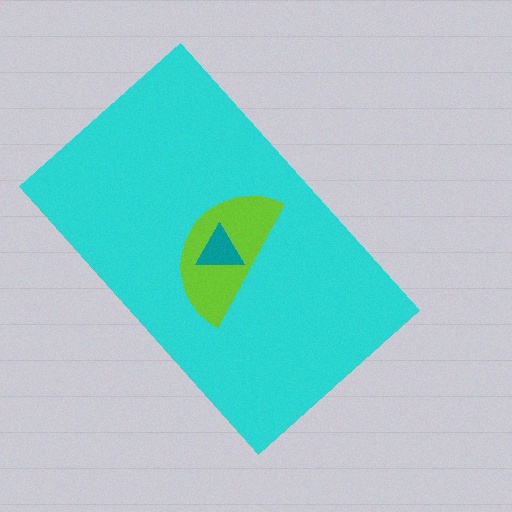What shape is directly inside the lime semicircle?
The teal triangle.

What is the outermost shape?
The cyan rectangle.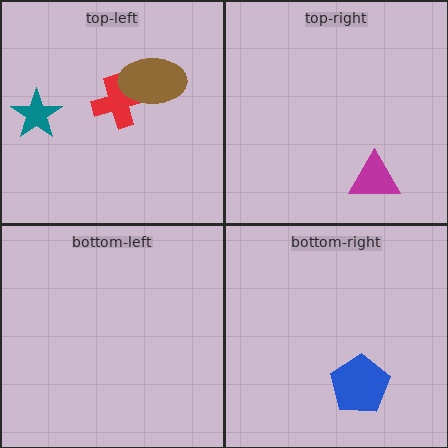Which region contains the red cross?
The top-left region.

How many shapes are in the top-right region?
1.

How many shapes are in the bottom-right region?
1.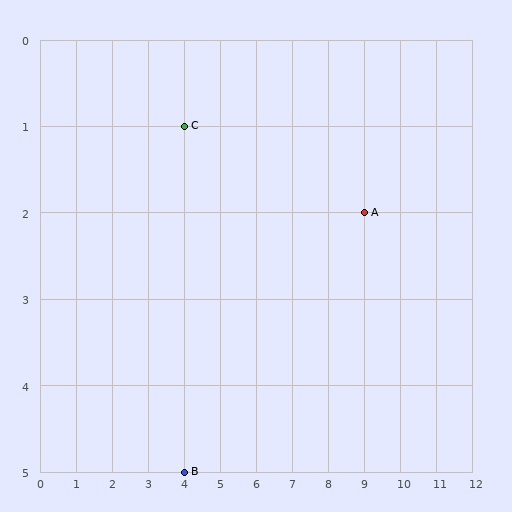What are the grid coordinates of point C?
Point C is at grid coordinates (4, 1).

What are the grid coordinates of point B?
Point B is at grid coordinates (4, 5).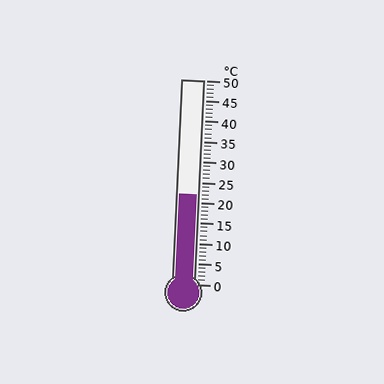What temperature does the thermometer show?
The thermometer shows approximately 22°C.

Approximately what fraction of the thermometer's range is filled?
The thermometer is filled to approximately 45% of its range.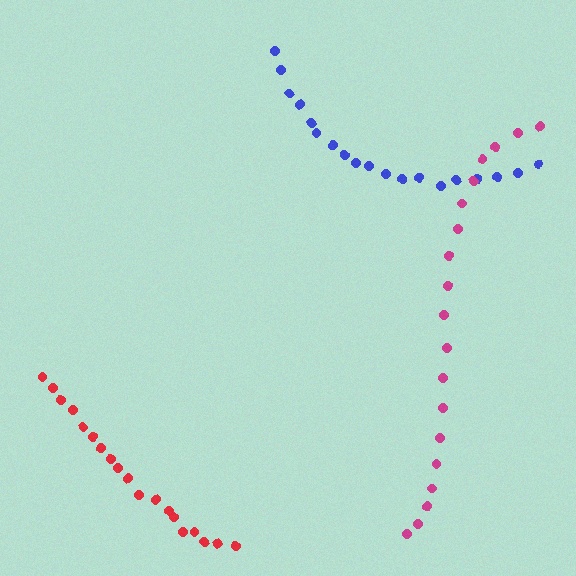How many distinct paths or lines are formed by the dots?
There are 3 distinct paths.